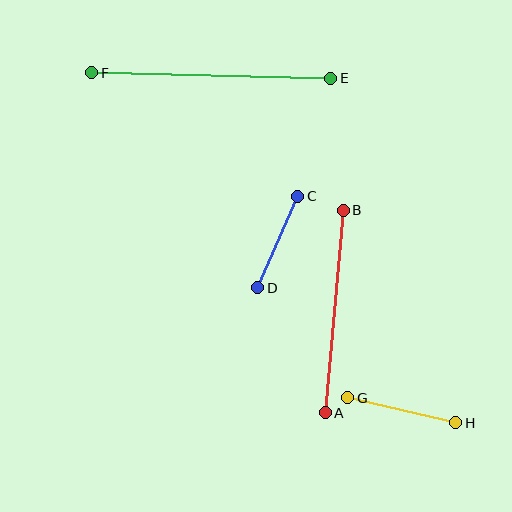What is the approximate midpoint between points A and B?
The midpoint is at approximately (334, 312) pixels.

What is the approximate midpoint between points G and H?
The midpoint is at approximately (402, 410) pixels.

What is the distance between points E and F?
The distance is approximately 239 pixels.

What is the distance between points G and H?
The distance is approximately 111 pixels.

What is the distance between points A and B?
The distance is approximately 203 pixels.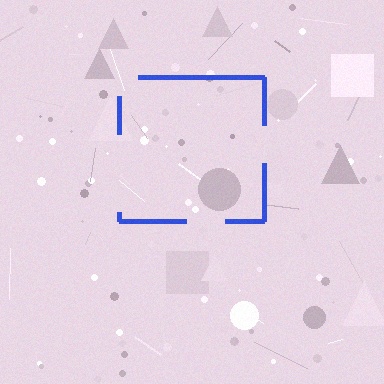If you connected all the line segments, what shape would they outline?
They would outline a square.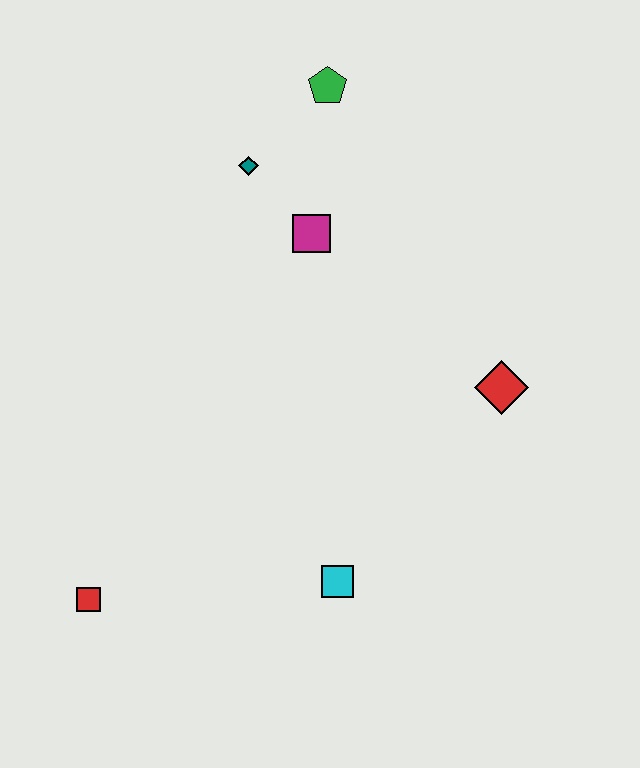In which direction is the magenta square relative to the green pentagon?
The magenta square is below the green pentagon.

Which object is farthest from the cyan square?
The green pentagon is farthest from the cyan square.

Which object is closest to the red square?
The cyan square is closest to the red square.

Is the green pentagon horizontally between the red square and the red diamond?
Yes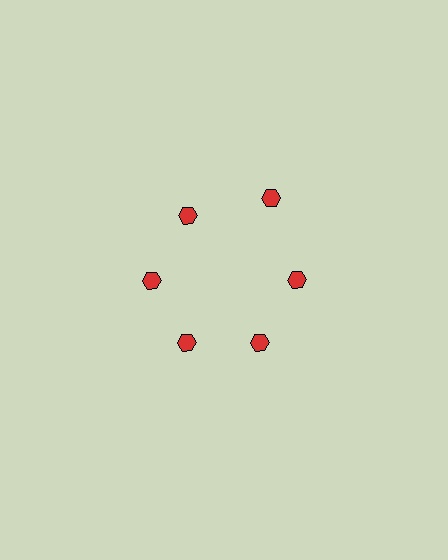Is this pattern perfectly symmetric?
No. The 6 red hexagons are arranged in a ring, but one element near the 1 o'clock position is pushed outward from the center, breaking the 6-fold rotational symmetry.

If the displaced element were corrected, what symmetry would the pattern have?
It would have 6-fold rotational symmetry — the pattern would map onto itself every 60 degrees.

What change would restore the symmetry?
The symmetry would be restored by moving it inward, back onto the ring so that all 6 hexagons sit at equal angles and equal distance from the center.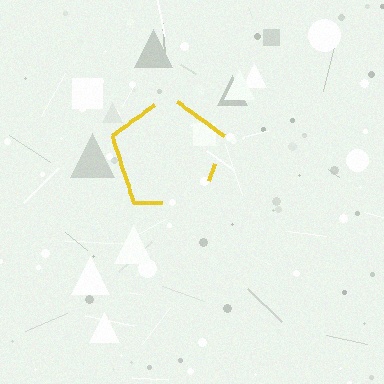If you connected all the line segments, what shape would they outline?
They would outline a pentagon.